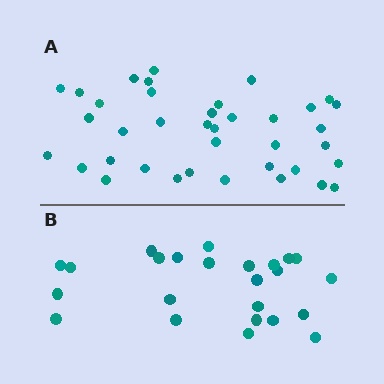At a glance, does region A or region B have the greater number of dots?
Region A (the top region) has more dots.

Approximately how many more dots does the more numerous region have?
Region A has approximately 15 more dots than region B.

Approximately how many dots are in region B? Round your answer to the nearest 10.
About 20 dots. (The exact count is 24, which rounds to 20.)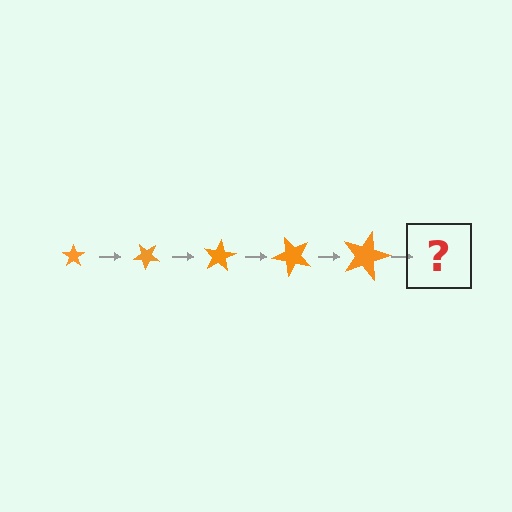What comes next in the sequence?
The next element should be a star, larger than the previous one and rotated 200 degrees from the start.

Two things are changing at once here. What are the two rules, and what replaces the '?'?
The two rules are that the star grows larger each step and it rotates 40 degrees each step. The '?' should be a star, larger than the previous one and rotated 200 degrees from the start.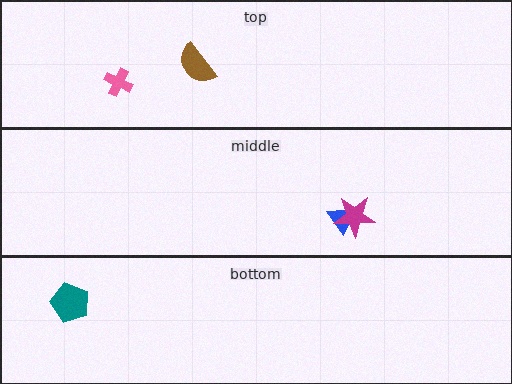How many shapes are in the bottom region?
1.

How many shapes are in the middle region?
2.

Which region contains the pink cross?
The top region.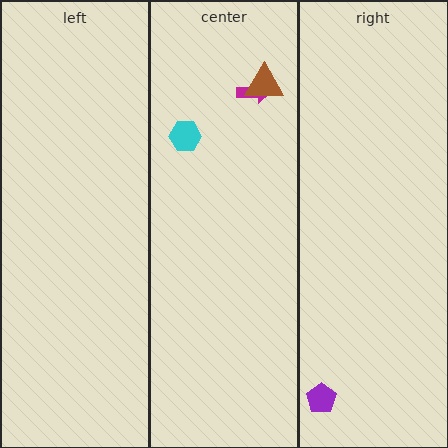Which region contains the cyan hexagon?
The center region.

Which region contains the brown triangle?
The center region.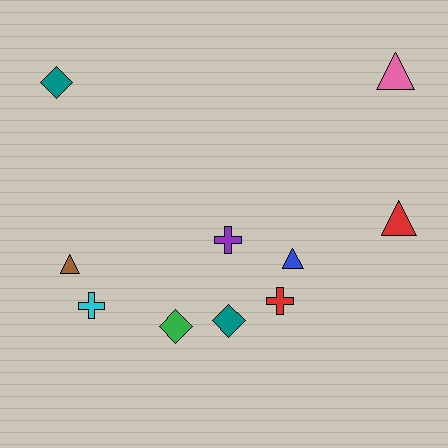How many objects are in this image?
There are 10 objects.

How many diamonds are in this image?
There are 3 diamonds.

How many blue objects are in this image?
There is 1 blue object.